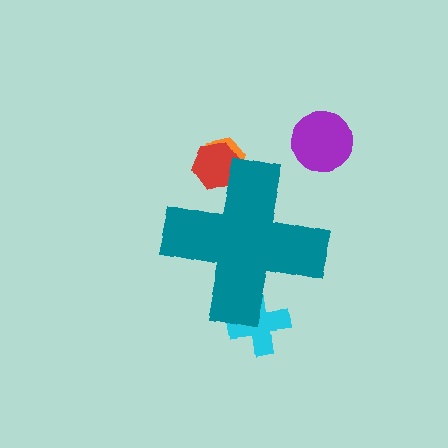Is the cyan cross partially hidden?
Yes, the cyan cross is partially hidden behind the teal cross.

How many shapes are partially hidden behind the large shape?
3 shapes are partially hidden.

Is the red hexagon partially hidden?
Yes, the red hexagon is partially hidden behind the teal cross.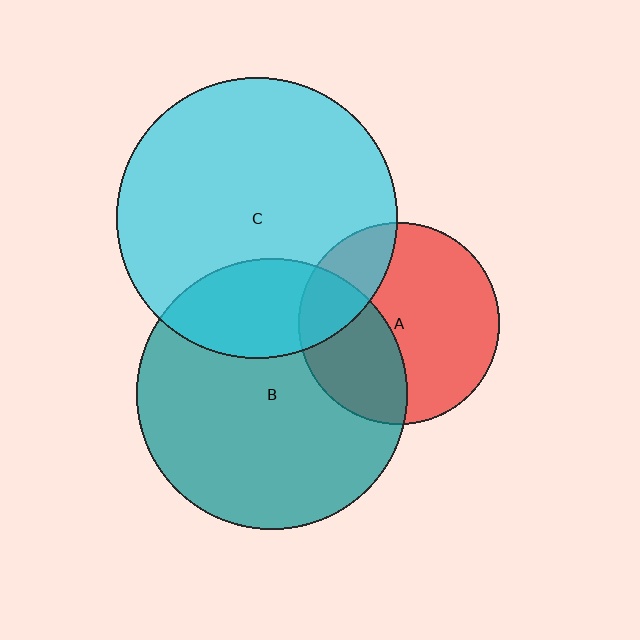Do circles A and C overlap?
Yes.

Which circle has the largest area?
Circle C (cyan).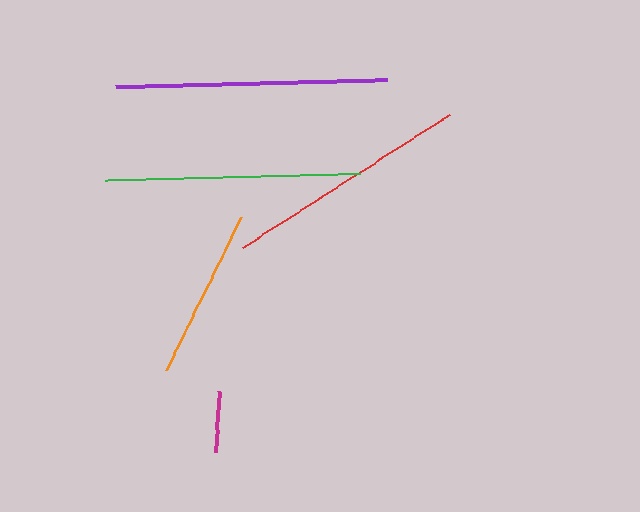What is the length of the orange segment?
The orange segment is approximately 171 pixels long.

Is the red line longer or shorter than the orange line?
The red line is longer than the orange line.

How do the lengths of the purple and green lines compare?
The purple and green lines are approximately the same length.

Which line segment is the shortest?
The magenta line is the shortest at approximately 61 pixels.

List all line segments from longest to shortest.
From longest to shortest: purple, green, red, orange, magenta.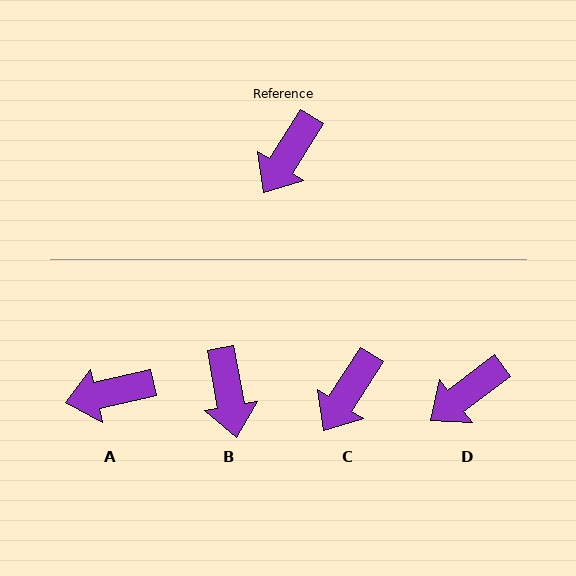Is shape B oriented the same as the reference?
No, it is off by about 43 degrees.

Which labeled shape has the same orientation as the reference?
C.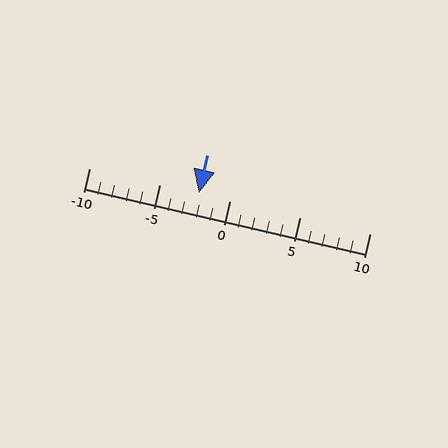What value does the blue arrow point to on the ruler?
The blue arrow points to approximately -2.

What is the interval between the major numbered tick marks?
The major tick marks are spaced 5 units apart.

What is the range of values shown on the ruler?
The ruler shows values from -10 to 10.